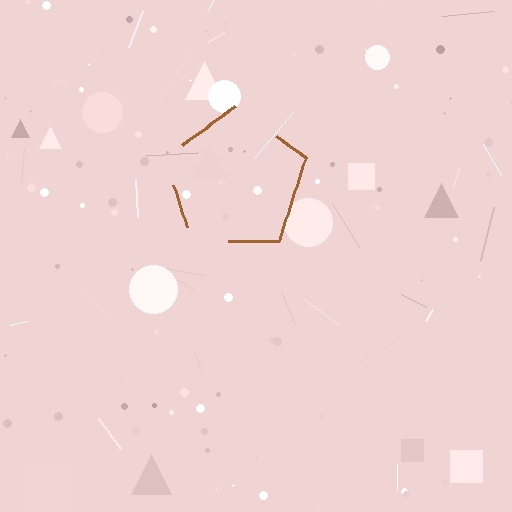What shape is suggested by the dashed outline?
The dashed outline suggests a pentagon.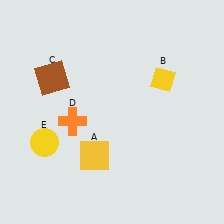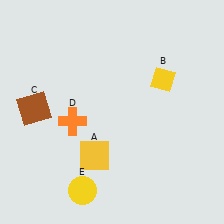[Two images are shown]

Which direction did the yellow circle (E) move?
The yellow circle (E) moved down.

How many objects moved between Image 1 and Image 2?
2 objects moved between the two images.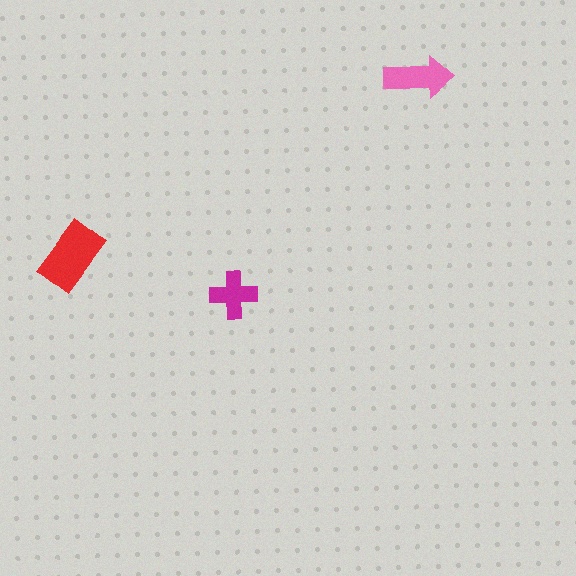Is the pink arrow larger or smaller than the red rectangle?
Smaller.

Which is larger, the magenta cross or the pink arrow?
The pink arrow.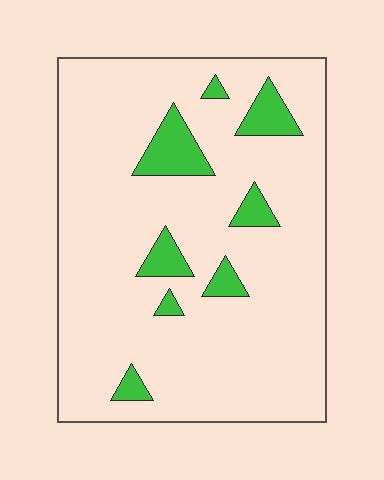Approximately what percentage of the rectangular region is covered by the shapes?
Approximately 10%.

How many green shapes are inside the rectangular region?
8.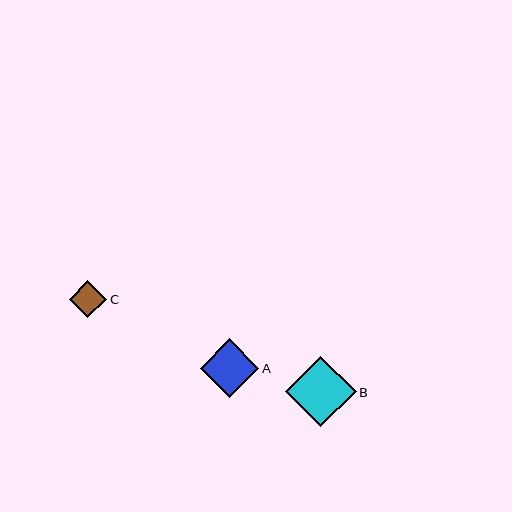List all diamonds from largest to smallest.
From largest to smallest: B, A, C.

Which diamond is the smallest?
Diamond C is the smallest with a size of approximately 38 pixels.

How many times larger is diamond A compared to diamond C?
Diamond A is approximately 1.6 times the size of diamond C.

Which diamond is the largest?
Diamond B is the largest with a size of approximately 70 pixels.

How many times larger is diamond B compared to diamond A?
Diamond B is approximately 1.2 times the size of diamond A.